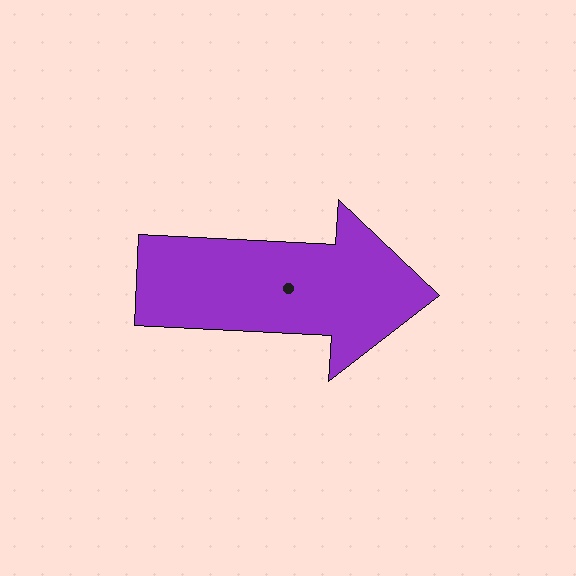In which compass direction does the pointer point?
East.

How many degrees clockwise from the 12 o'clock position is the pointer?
Approximately 93 degrees.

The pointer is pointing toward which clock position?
Roughly 3 o'clock.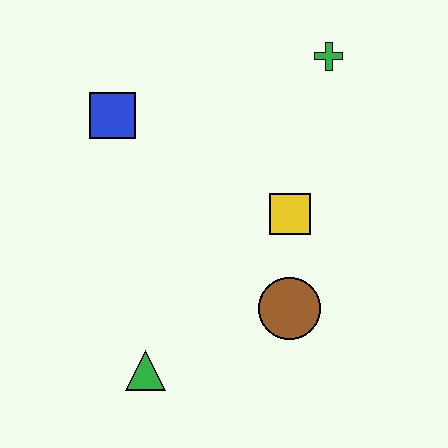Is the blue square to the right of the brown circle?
No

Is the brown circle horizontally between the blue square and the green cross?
Yes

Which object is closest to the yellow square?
The brown circle is closest to the yellow square.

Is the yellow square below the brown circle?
No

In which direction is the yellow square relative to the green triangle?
The yellow square is above the green triangle.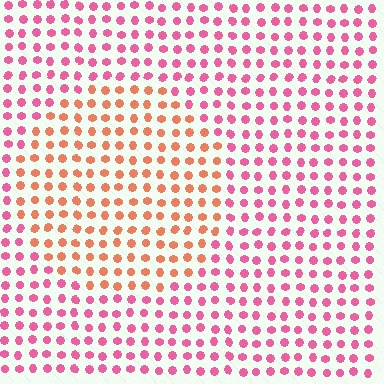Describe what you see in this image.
The image is filled with small pink elements in a uniform arrangement. A circle-shaped region is visible where the elements are tinted to a slightly different hue, forming a subtle color boundary.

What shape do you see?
I see a circle.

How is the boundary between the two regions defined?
The boundary is defined purely by a slight shift in hue (about 42 degrees). Spacing, size, and orientation are identical on both sides.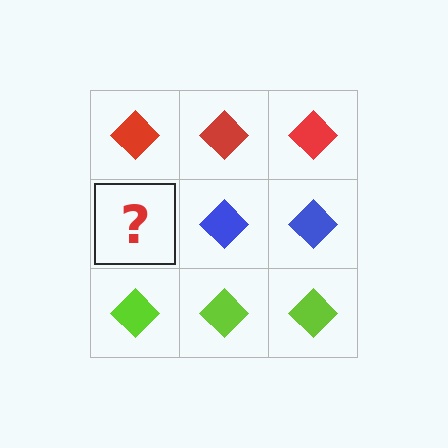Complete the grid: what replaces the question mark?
The question mark should be replaced with a blue diamond.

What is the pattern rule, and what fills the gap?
The rule is that each row has a consistent color. The gap should be filled with a blue diamond.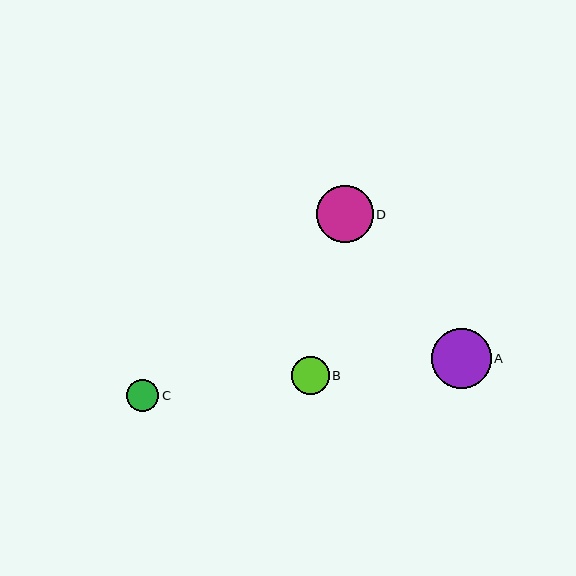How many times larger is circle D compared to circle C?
Circle D is approximately 1.7 times the size of circle C.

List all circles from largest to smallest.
From largest to smallest: A, D, B, C.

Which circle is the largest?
Circle A is the largest with a size of approximately 60 pixels.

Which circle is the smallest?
Circle C is the smallest with a size of approximately 33 pixels.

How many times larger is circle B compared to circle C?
Circle B is approximately 1.2 times the size of circle C.